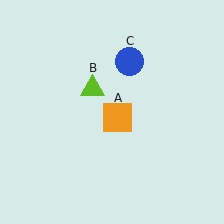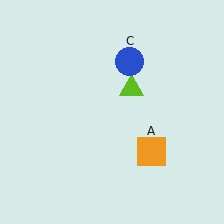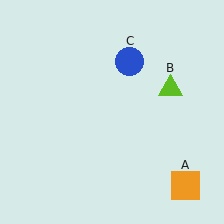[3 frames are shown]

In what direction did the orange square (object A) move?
The orange square (object A) moved down and to the right.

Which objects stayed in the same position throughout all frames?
Blue circle (object C) remained stationary.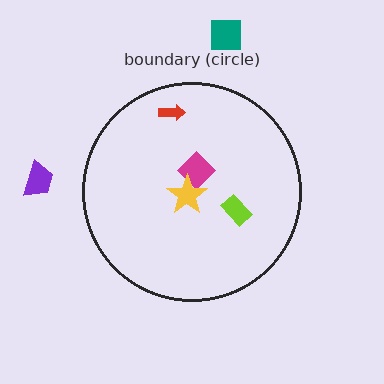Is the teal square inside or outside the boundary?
Outside.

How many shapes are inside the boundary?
4 inside, 2 outside.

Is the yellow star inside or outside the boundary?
Inside.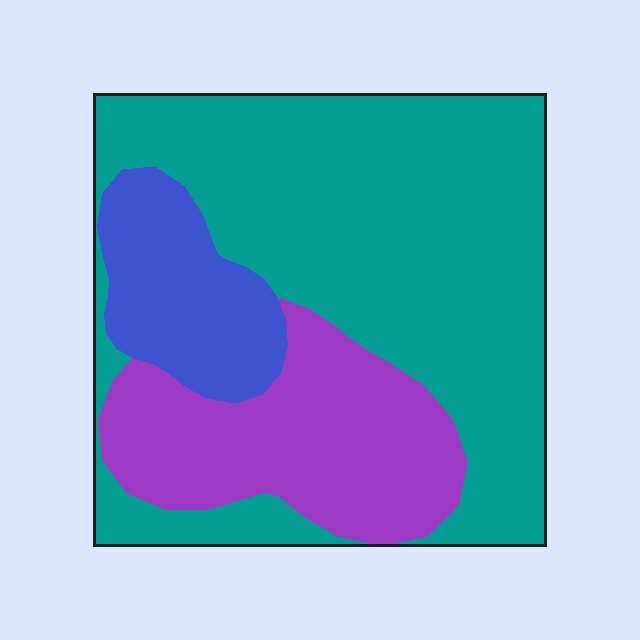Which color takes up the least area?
Blue, at roughly 15%.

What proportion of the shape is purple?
Purple takes up between a quarter and a half of the shape.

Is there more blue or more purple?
Purple.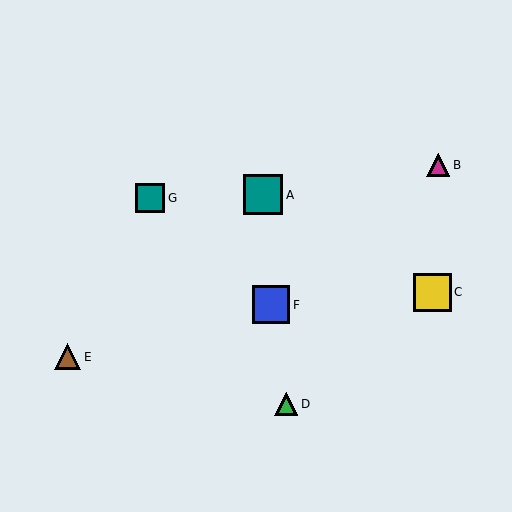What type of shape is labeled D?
Shape D is a green triangle.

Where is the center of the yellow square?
The center of the yellow square is at (432, 292).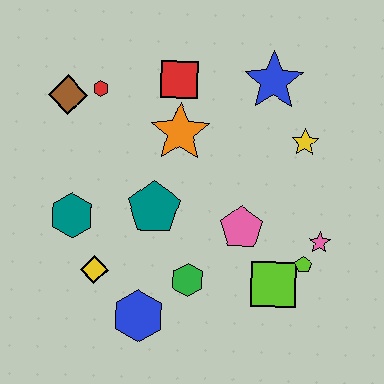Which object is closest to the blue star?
The yellow star is closest to the blue star.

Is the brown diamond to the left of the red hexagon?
Yes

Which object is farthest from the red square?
The blue hexagon is farthest from the red square.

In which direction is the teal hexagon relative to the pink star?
The teal hexagon is to the left of the pink star.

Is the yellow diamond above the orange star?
No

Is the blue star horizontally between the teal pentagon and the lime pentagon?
Yes